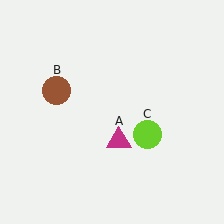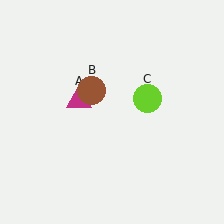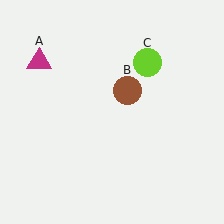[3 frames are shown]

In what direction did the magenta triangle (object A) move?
The magenta triangle (object A) moved up and to the left.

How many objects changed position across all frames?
3 objects changed position: magenta triangle (object A), brown circle (object B), lime circle (object C).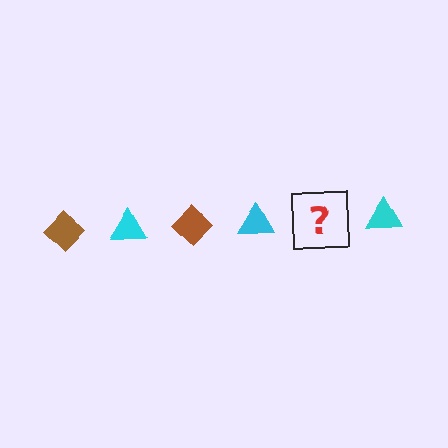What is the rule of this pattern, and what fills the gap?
The rule is that the pattern alternates between brown diamond and cyan triangle. The gap should be filled with a brown diamond.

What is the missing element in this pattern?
The missing element is a brown diamond.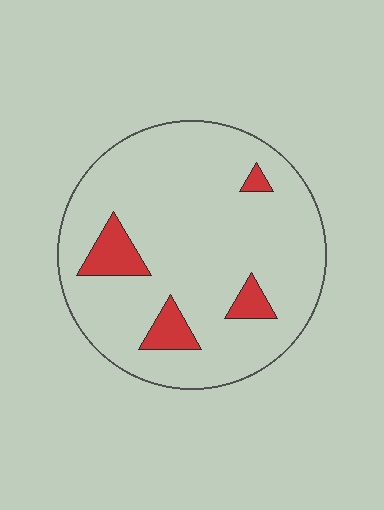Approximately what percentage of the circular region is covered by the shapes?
Approximately 10%.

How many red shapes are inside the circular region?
4.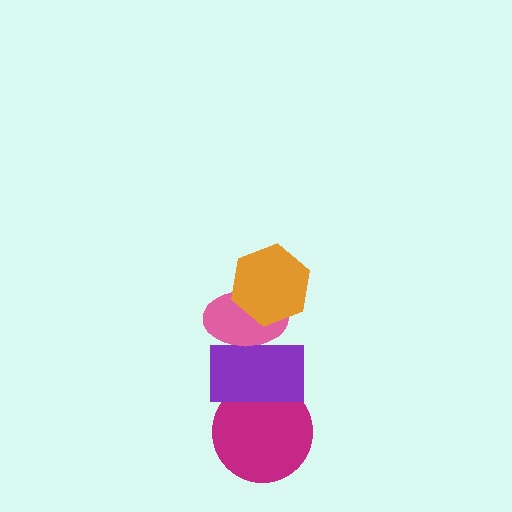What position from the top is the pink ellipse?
The pink ellipse is 2nd from the top.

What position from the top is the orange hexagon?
The orange hexagon is 1st from the top.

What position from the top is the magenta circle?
The magenta circle is 4th from the top.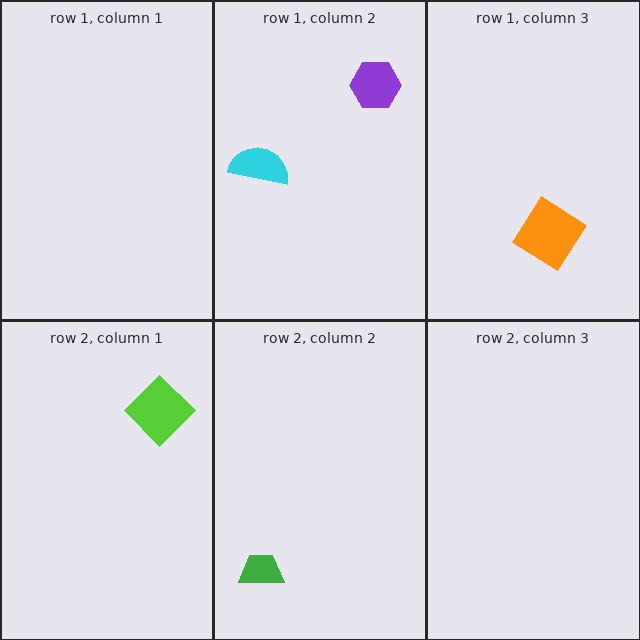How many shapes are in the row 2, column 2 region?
1.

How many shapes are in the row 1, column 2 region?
2.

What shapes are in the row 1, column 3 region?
The orange diamond.